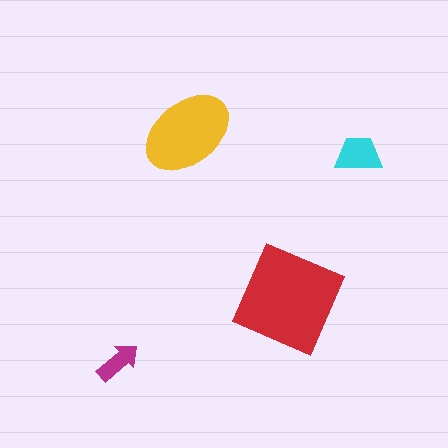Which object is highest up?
The yellow ellipse is topmost.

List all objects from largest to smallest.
The red square, the yellow ellipse, the cyan trapezoid, the magenta arrow.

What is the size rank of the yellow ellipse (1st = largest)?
2nd.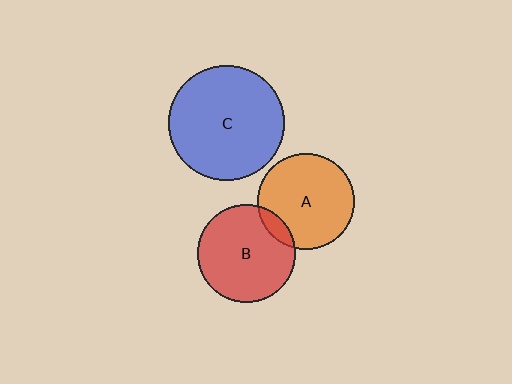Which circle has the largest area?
Circle C (blue).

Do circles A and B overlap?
Yes.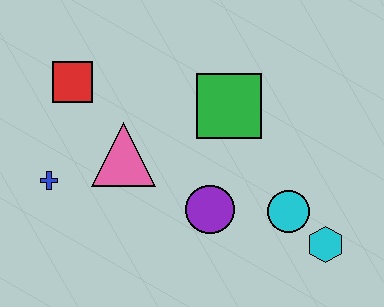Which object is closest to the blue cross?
The pink triangle is closest to the blue cross.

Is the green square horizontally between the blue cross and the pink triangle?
No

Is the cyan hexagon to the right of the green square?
Yes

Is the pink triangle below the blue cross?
No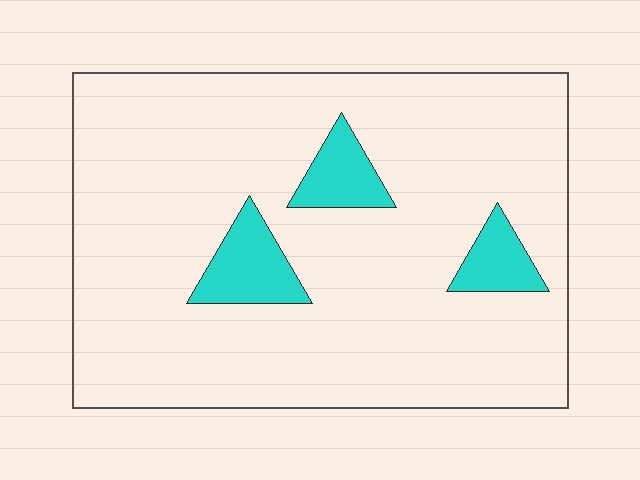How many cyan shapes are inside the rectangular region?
3.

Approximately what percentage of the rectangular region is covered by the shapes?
Approximately 10%.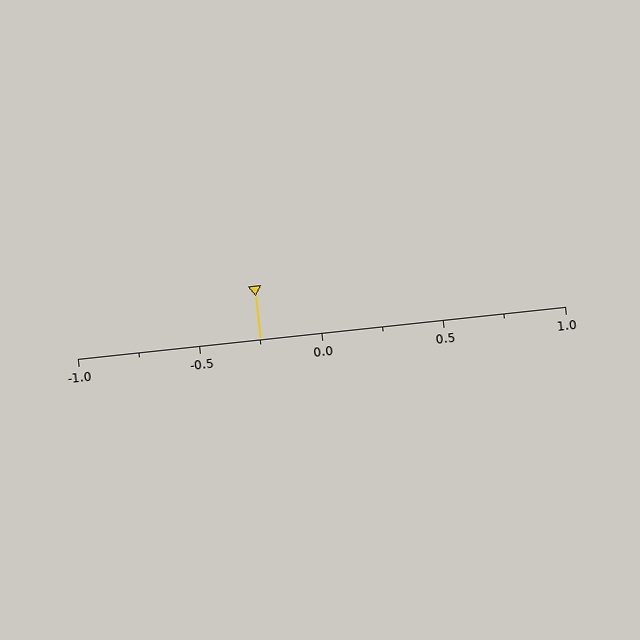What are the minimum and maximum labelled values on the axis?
The axis runs from -1.0 to 1.0.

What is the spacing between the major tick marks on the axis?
The major ticks are spaced 0.5 apart.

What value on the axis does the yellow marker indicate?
The marker indicates approximately -0.25.